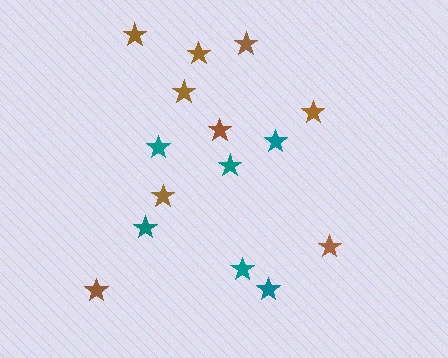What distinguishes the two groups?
There are 2 groups: one group of teal stars (6) and one group of brown stars (9).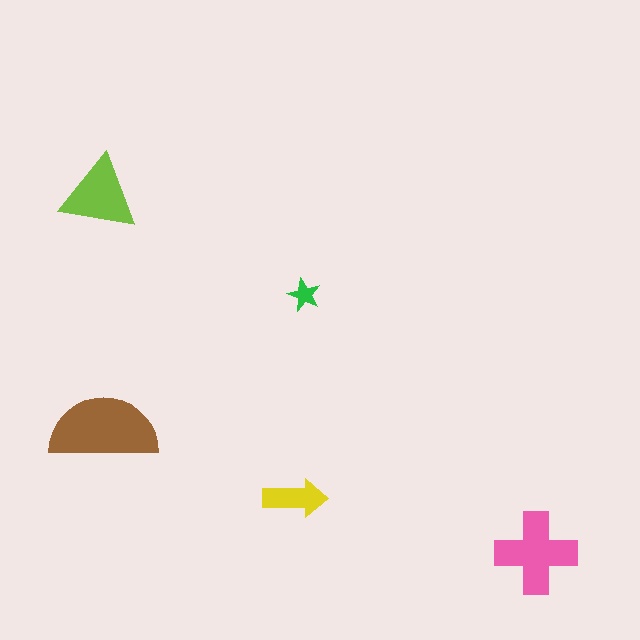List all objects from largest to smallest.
The brown semicircle, the pink cross, the lime triangle, the yellow arrow, the green star.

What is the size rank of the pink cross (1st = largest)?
2nd.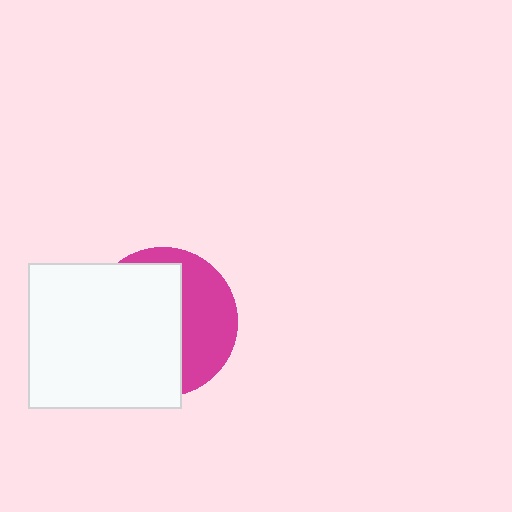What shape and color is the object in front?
The object in front is a white rectangle.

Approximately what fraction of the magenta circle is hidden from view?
Roughly 61% of the magenta circle is hidden behind the white rectangle.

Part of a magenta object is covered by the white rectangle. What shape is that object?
It is a circle.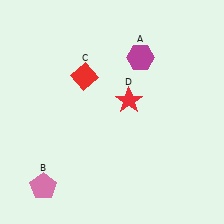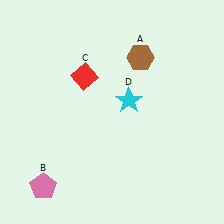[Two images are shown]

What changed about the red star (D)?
In Image 1, D is red. In Image 2, it changed to cyan.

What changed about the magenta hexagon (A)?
In Image 1, A is magenta. In Image 2, it changed to brown.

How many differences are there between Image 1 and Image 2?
There are 2 differences between the two images.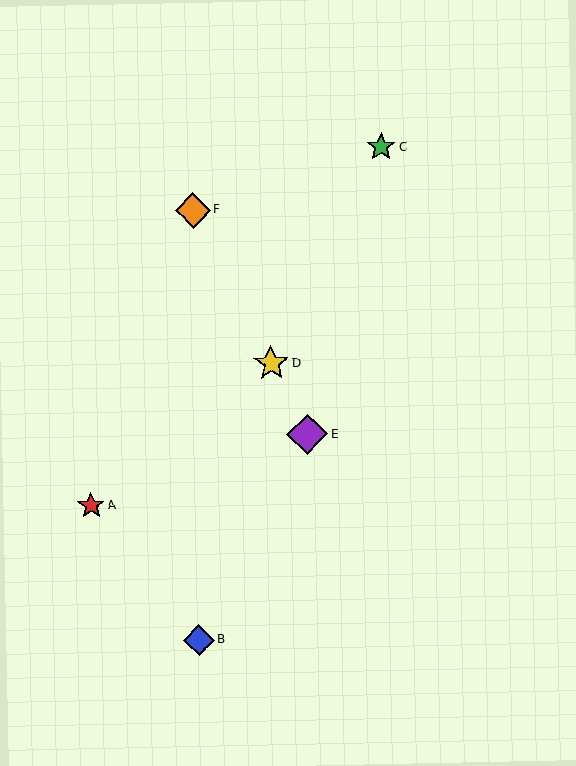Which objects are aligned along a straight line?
Objects D, E, F are aligned along a straight line.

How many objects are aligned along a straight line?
3 objects (D, E, F) are aligned along a straight line.